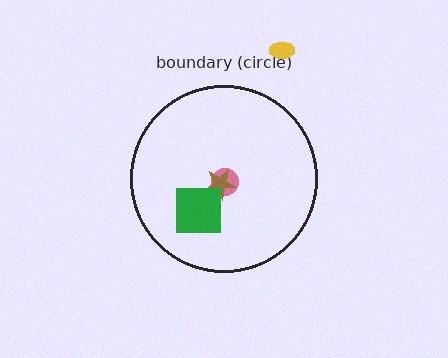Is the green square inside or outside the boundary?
Inside.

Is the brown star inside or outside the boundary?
Inside.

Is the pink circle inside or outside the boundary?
Inside.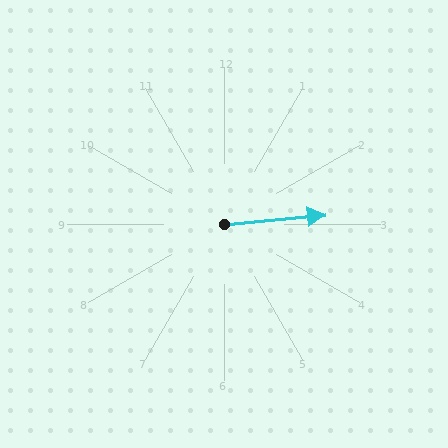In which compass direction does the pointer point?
East.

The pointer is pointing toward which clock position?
Roughly 3 o'clock.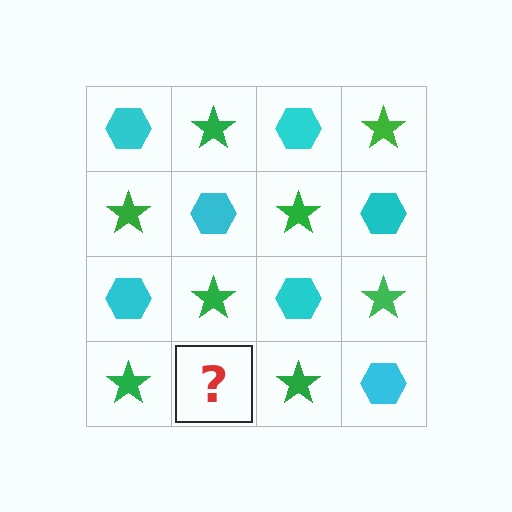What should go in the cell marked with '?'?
The missing cell should contain a cyan hexagon.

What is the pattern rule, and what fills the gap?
The rule is that it alternates cyan hexagon and green star in a checkerboard pattern. The gap should be filled with a cyan hexagon.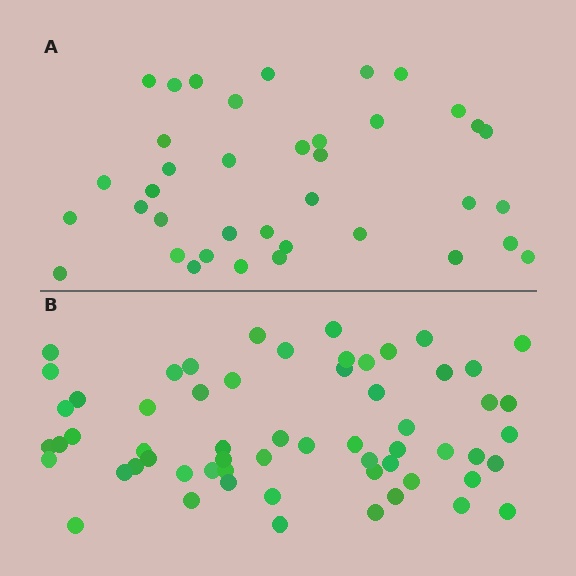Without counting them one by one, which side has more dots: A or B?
Region B (the bottom region) has more dots.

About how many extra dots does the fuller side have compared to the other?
Region B has approximately 20 more dots than region A.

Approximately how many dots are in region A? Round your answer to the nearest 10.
About 40 dots. (The exact count is 38, which rounds to 40.)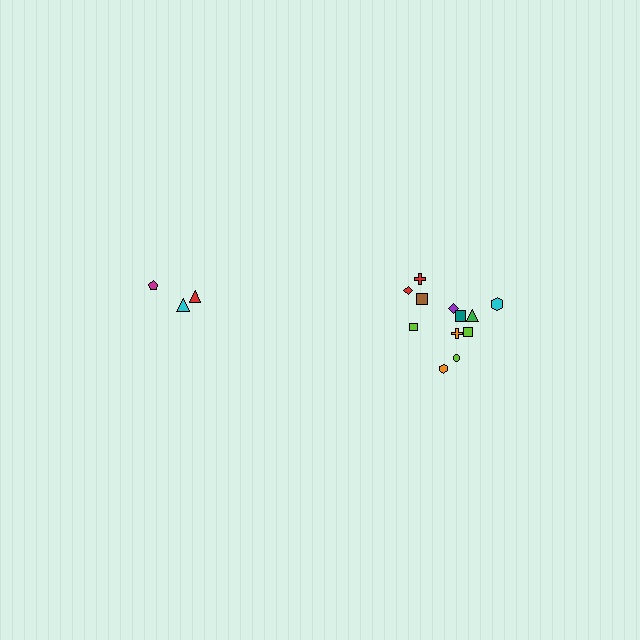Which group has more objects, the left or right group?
The right group.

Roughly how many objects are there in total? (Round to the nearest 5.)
Roughly 15 objects in total.